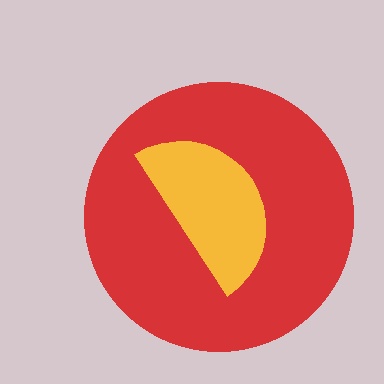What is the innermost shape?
The yellow semicircle.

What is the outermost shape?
The red circle.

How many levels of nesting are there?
2.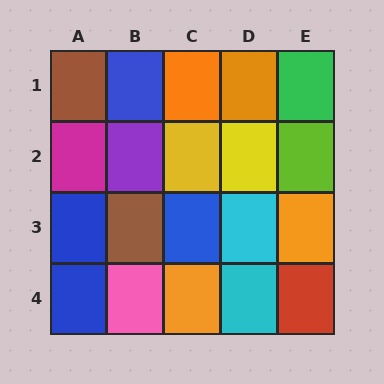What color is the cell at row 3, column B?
Brown.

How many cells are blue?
4 cells are blue.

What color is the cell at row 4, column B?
Pink.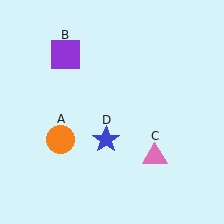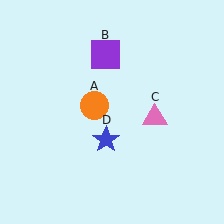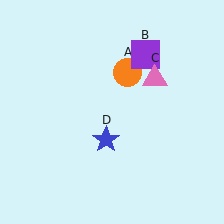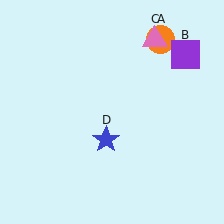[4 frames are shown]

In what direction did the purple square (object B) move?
The purple square (object B) moved right.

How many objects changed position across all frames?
3 objects changed position: orange circle (object A), purple square (object B), pink triangle (object C).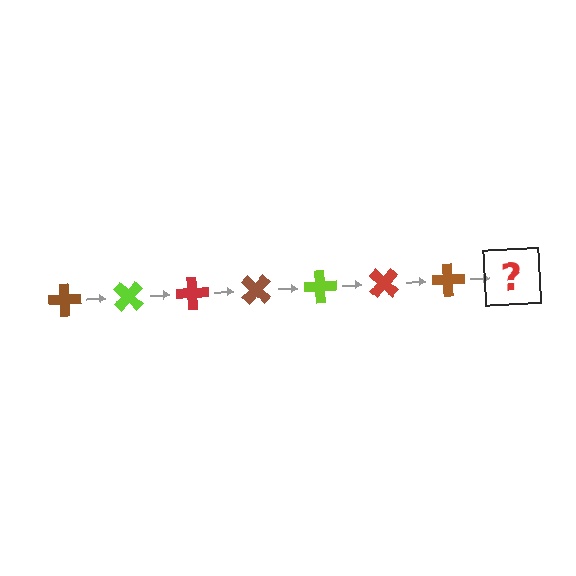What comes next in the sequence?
The next element should be a lime cross, rotated 315 degrees from the start.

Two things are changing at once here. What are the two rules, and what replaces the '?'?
The two rules are that it rotates 45 degrees each step and the color cycles through brown, lime, and red. The '?' should be a lime cross, rotated 315 degrees from the start.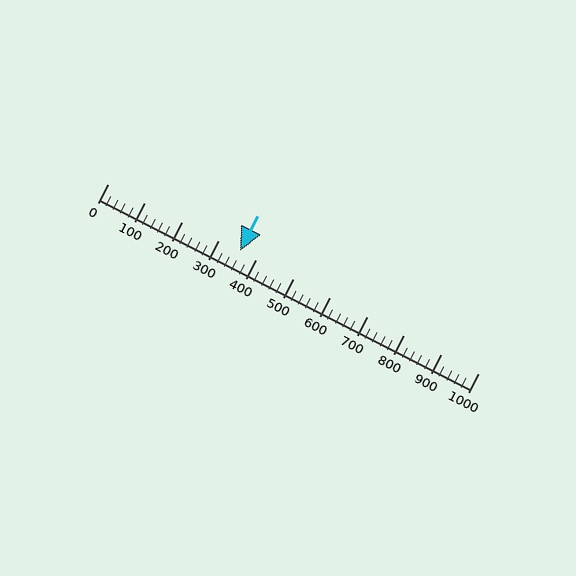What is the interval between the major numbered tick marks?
The major tick marks are spaced 100 units apart.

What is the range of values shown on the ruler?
The ruler shows values from 0 to 1000.